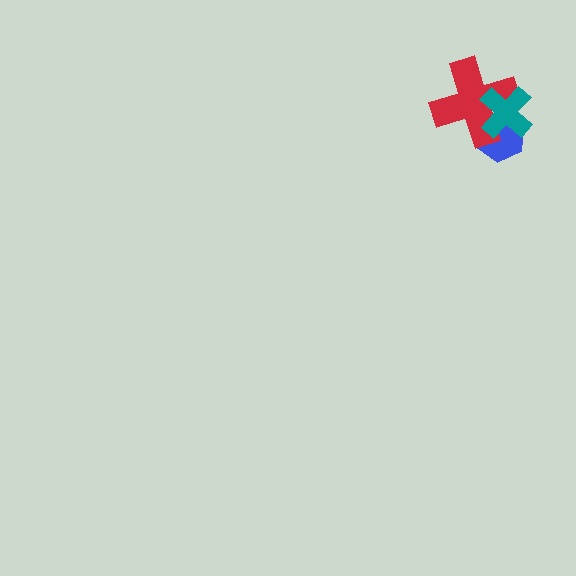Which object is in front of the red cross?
The teal cross is in front of the red cross.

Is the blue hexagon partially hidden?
Yes, it is partially covered by another shape.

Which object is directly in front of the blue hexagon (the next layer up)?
The red cross is directly in front of the blue hexagon.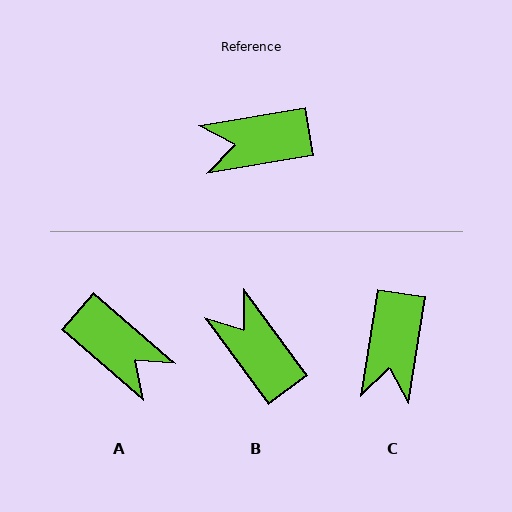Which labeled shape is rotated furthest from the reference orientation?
A, about 130 degrees away.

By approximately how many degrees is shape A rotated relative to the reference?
Approximately 130 degrees counter-clockwise.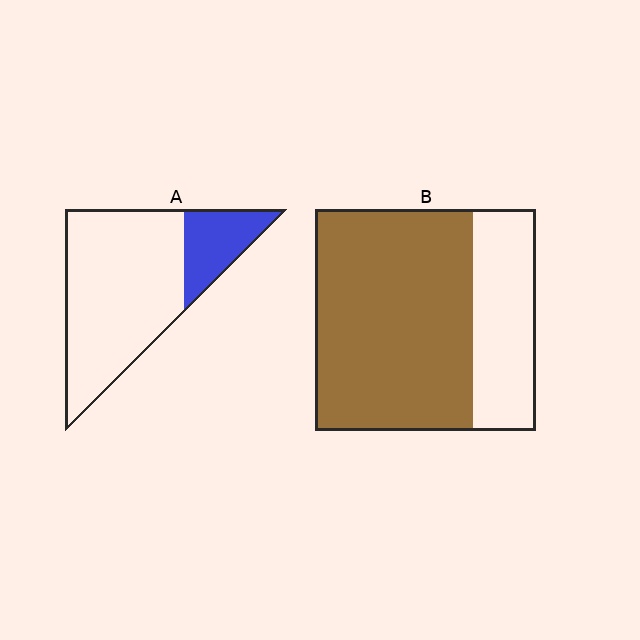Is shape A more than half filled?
No.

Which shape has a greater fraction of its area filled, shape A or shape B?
Shape B.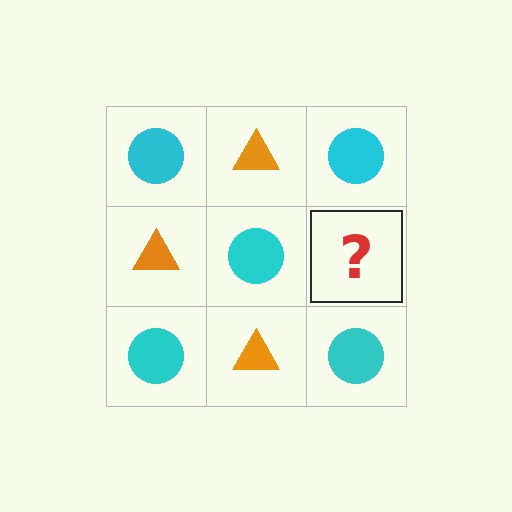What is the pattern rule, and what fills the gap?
The rule is that it alternates cyan circle and orange triangle in a checkerboard pattern. The gap should be filled with an orange triangle.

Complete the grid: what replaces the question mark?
The question mark should be replaced with an orange triangle.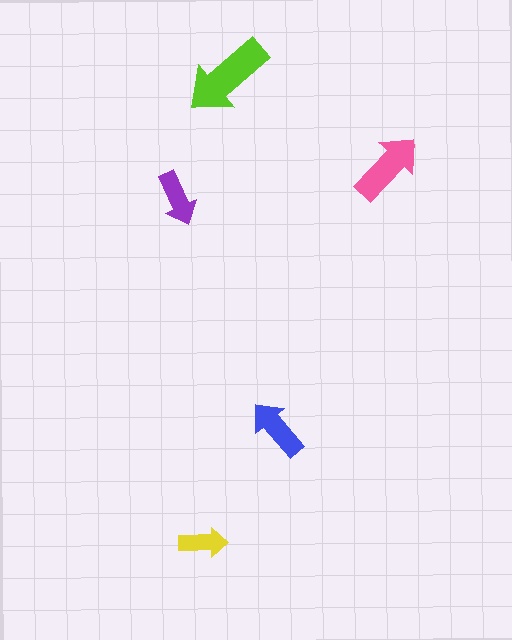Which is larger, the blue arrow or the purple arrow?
The blue one.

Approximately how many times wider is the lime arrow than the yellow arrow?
About 2 times wider.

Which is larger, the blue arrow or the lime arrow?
The lime one.